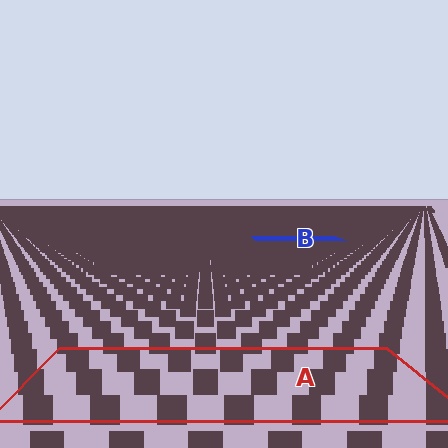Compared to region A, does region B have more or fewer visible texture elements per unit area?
Region B has more texture elements per unit area — they are packed more densely because it is farther away.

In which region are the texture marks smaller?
The texture marks are smaller in region B, because it is farther away.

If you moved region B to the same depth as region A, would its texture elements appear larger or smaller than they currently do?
They would appear larger. At a closer depth, the same texture elements are projected at a bigger on-screen size.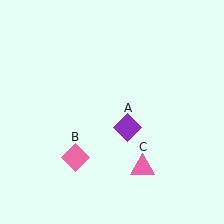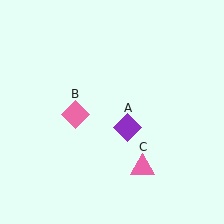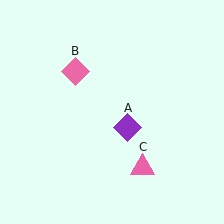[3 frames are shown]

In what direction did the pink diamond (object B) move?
The pink diamond (object B) moved up.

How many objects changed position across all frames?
1 object changed position: pink diamond (object B).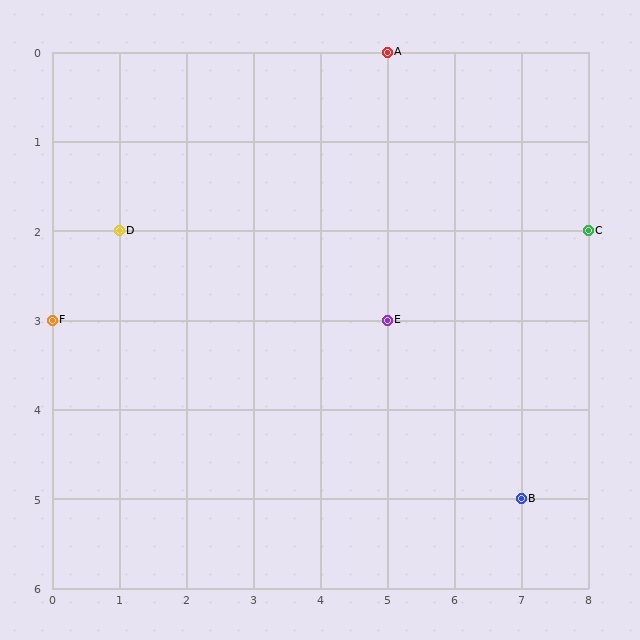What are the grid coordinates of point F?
Point F is at grid coordinates (0, 3).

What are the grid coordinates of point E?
Point E is at grid coordinates (5, 3).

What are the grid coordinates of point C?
Point C is at grid coordinates (8, 2).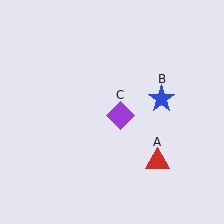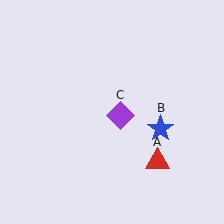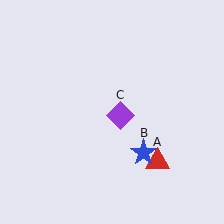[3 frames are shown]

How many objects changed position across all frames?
1 object changed position: blue star (object B).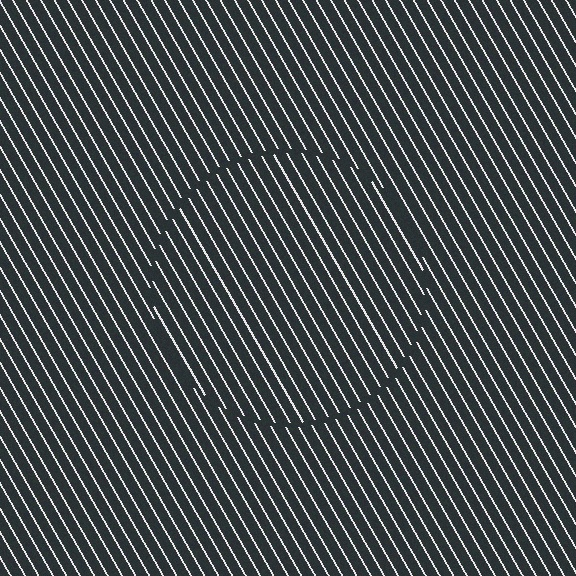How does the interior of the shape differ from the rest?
The interior of the shape contains the same grating, shifted by half a period — the contour is defined by the phase discontinuity where line-ends from the inner and outer gratings abut.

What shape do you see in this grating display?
An illusory circle. The interior of the shape contains the same grating, shifted by half a period — the contour is defined by the phase discontinuity where line-ends from the inner and outer gratings abut.